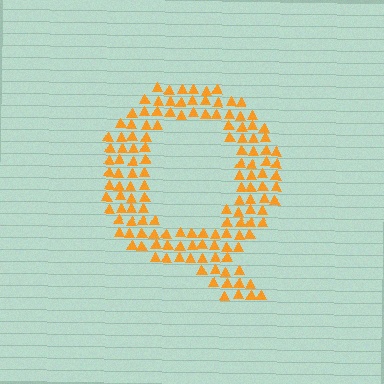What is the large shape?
The large shape is the letter Q.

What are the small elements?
The small elements are triangles.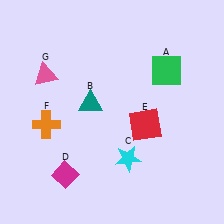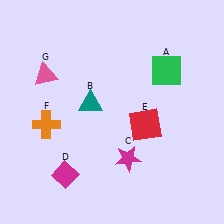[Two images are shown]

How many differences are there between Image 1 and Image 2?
There is 1 difference between the two images.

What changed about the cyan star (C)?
In Image 1, C is cyan. In Image 2, it changed to magenta.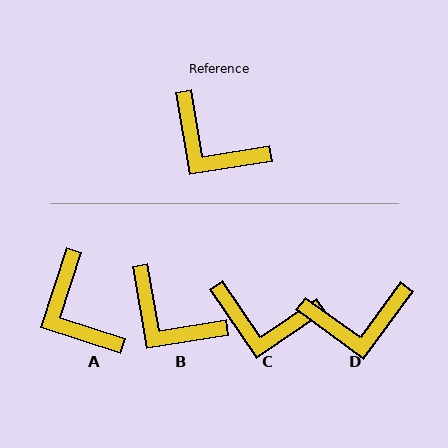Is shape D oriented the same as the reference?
No, it is off by about 45 degrees.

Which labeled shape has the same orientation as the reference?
B.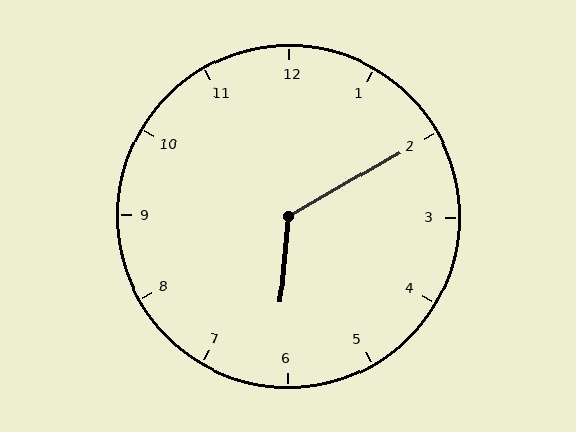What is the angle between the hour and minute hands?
Approximately 125 degrees.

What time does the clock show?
6:10.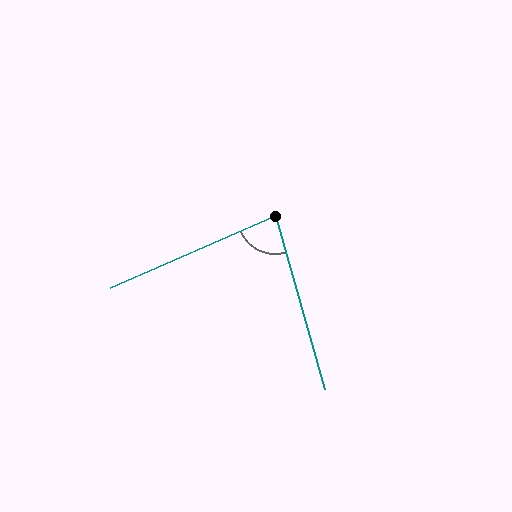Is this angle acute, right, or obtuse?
It is acute.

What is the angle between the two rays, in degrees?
Approximately 82 degrees.